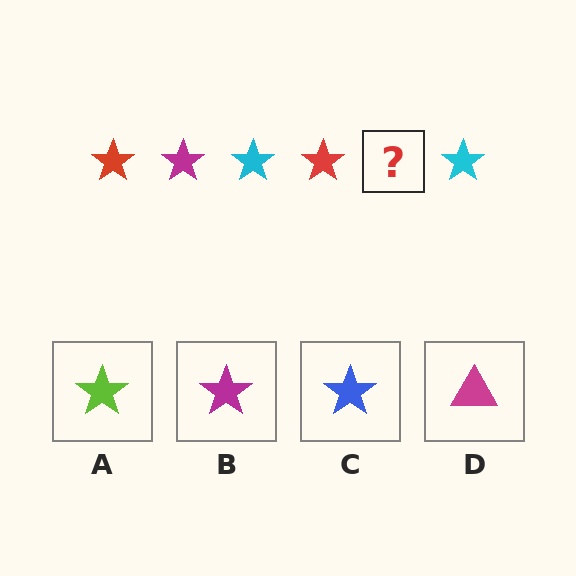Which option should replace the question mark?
Option B.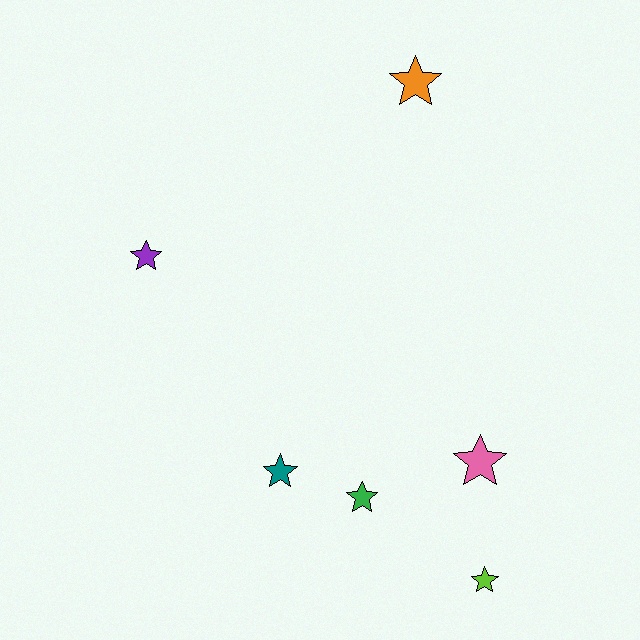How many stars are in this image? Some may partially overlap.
There are 6 stars.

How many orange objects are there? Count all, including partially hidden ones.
There is 1 orange object.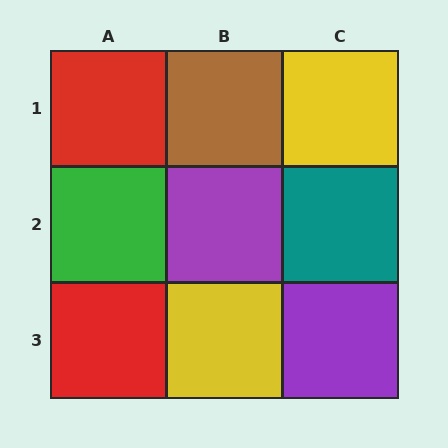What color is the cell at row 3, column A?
Red.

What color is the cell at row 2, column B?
Purple.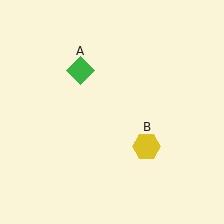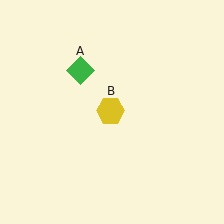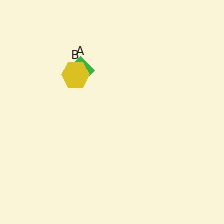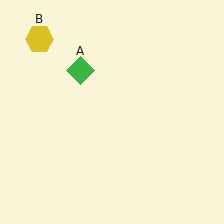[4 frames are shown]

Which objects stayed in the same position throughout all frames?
Green diamond (object A) remained stationary.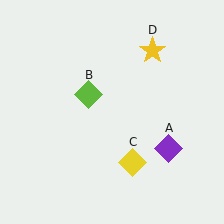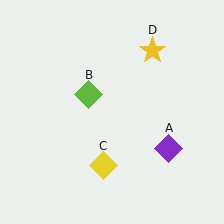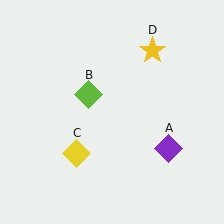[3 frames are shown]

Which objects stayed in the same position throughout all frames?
Purple diamond (object A) and lime diamond (object B) and yellow star (object D) remained stationary.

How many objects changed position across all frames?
1 object changed position: yellow diamond (object C).